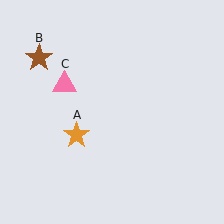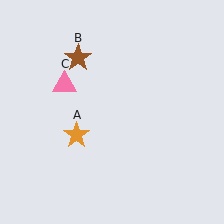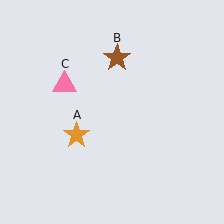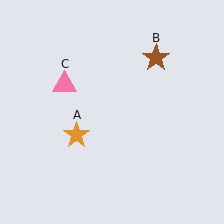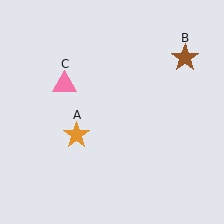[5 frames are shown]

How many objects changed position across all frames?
1 object changed position: brown star (object B).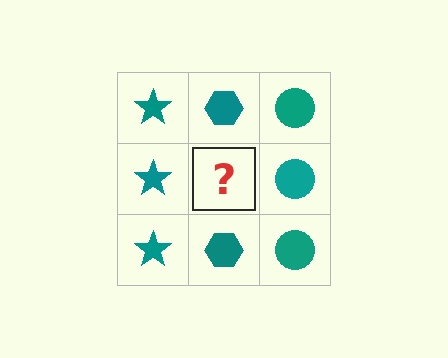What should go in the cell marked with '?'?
The missing cell should contain a teal hexagon.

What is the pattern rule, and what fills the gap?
The rule is that each column has a consistent shape. The gap should be filled with a teal hexagon.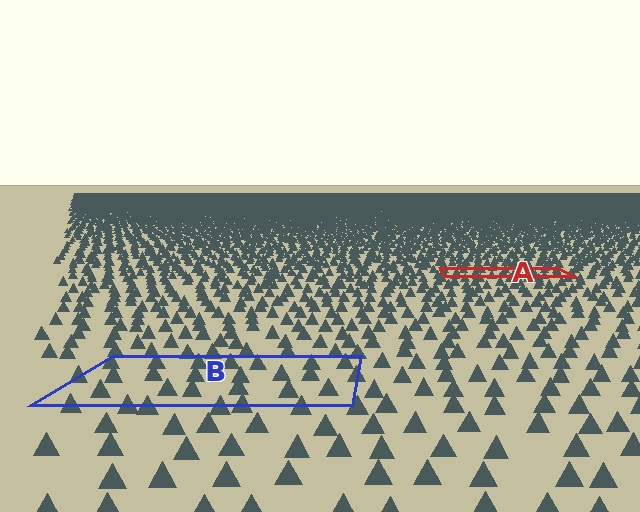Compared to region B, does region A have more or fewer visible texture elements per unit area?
Region A has more texture elements per unit area — they are packed more densely because it is farther away.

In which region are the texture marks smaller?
The texture marks are smaller in region A, because it is farther away.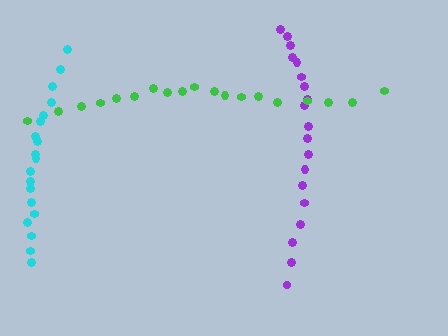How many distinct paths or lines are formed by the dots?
There are 3 distinct paths.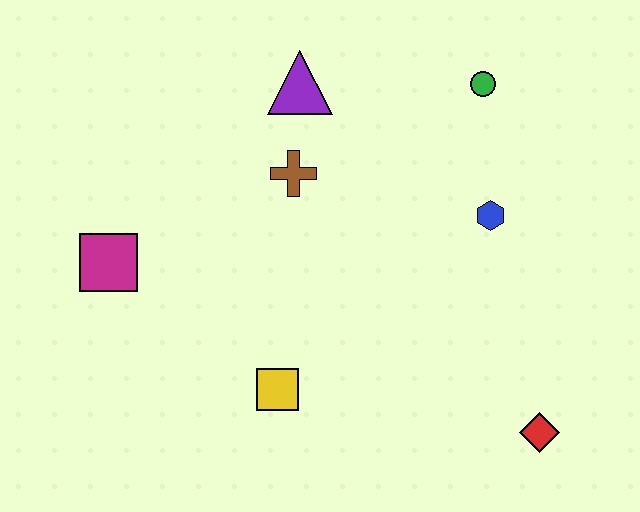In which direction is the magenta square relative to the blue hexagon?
The magenta square is to the left of the blue hexagon.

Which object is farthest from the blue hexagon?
The magenta square is farthest from the blue hexagon.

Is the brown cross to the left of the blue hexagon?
Yes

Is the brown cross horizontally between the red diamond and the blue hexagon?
No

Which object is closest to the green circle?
The blue hexagon is closest to the green circle.